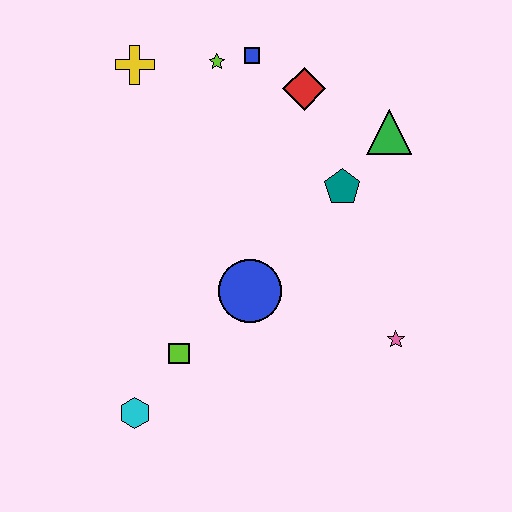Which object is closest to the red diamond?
The blue square is closest to the red diamond.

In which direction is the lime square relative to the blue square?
The lime square is below the blue square.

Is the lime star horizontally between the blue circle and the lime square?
Yes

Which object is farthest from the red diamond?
The cyan hexagon is farthest from the red diamond.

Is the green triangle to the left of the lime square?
No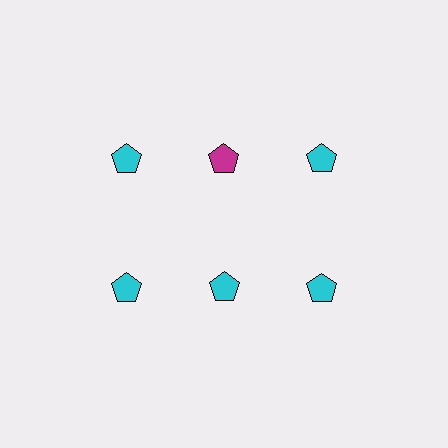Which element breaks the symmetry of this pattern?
The magenta pentagon in the top row, second from left column breaks the symmetry. All other shapes are cyan pentagons.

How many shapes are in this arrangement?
There are 6 shapes arranged in a grid pattern.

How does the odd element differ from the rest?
It has a different color: magenta instead of cyan.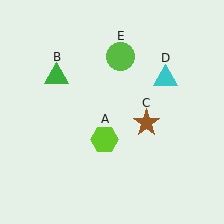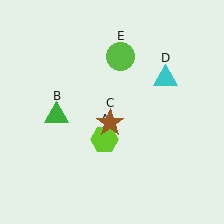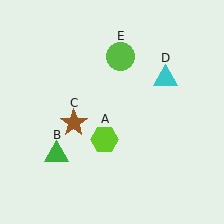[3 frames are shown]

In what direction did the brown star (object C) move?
The brown star (object C) moved left.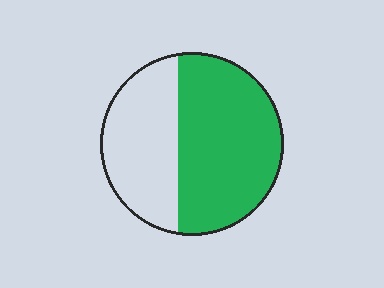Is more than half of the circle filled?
Yes.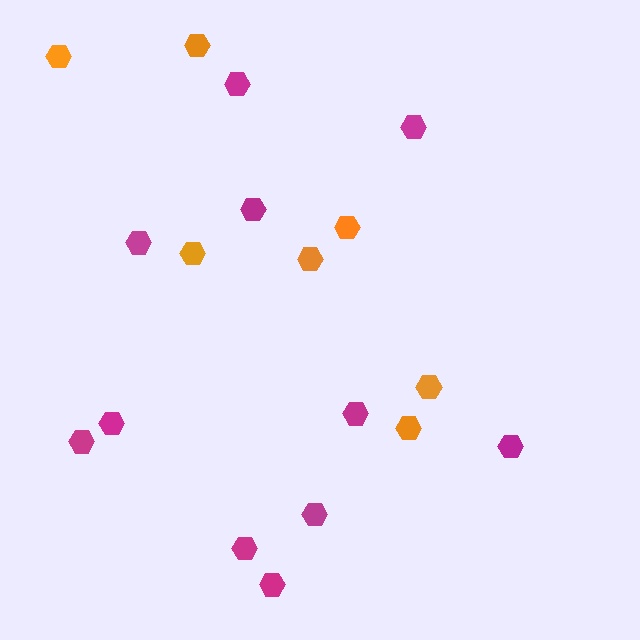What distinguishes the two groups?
There are 2 groups: one group of orange hexagons (7) and one group of magenta hexagons (11).